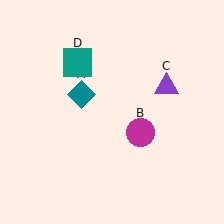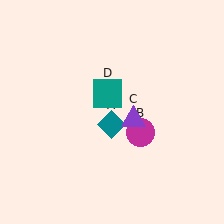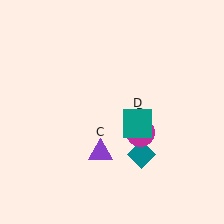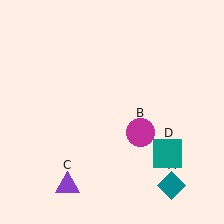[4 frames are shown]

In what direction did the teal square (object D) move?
The teal square (object D) moved down and to the right.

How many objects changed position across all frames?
3 objects changed position: teal diamond (object A), purple triangle (object C), teal square (object D).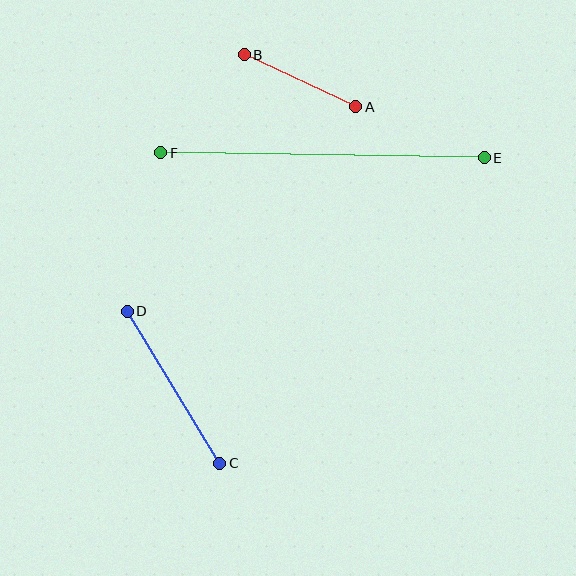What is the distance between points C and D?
The distance is approximately 178 pixels.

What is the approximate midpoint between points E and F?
The midpoint is at approximately (322, 155) pixels.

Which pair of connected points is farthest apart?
Points E and F are farthest apart.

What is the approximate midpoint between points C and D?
The midpoint is at approximately (173, 387) pixels.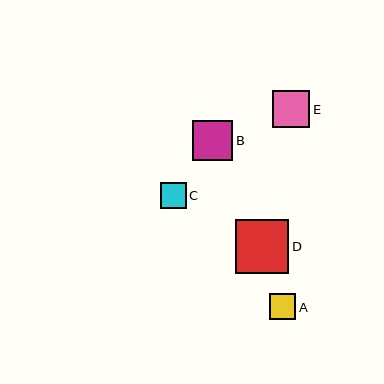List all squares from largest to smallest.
From largest to smallest: D, B, E, C, A.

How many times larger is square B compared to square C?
Square B is approximately 1.6 times the size of square C.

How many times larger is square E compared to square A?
Square E is approximately 1.4 times the size of square A.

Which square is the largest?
Square D is the largest with a size of approximately 53 pixels.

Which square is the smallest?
Square A is the smallest with a size of approximately 26 pixels.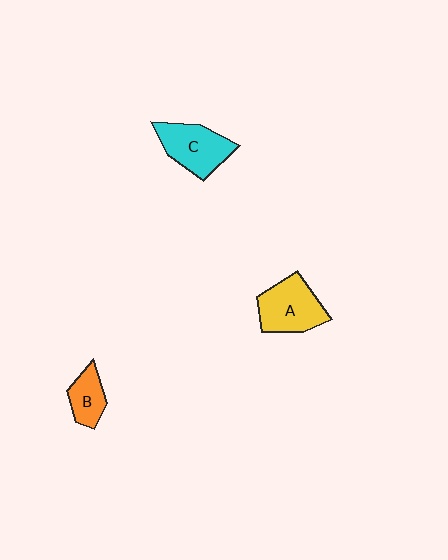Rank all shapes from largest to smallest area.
From largest to smallest: A (yellow), C (cyan), B (orange).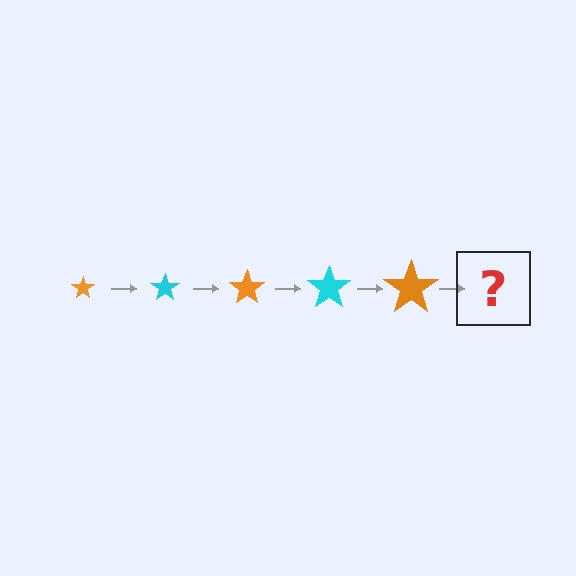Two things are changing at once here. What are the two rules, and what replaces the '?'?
The two rules are that the star grows larger each step and the color cycles through orange and cyan. The '?' should be a cyan star, larger than the previous one.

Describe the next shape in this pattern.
It should be a cyan star, larger than the previous one.